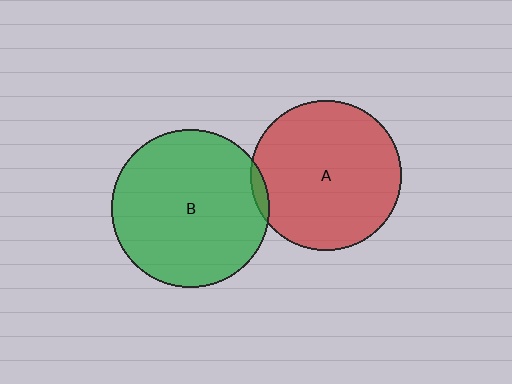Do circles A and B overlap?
Yes.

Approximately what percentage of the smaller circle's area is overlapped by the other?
Approximately 5%.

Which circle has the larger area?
Circle B (green).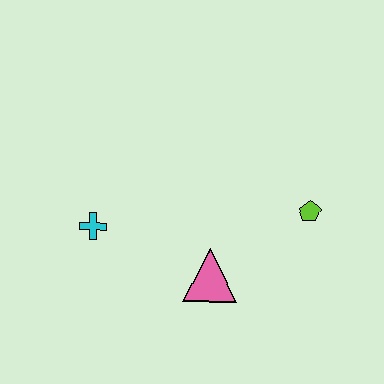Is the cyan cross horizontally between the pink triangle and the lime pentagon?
No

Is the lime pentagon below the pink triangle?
No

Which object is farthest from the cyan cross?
The lime pentagon is farthest from the cyan cross.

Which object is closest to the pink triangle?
The lime pentagon is closest to the pink triangle.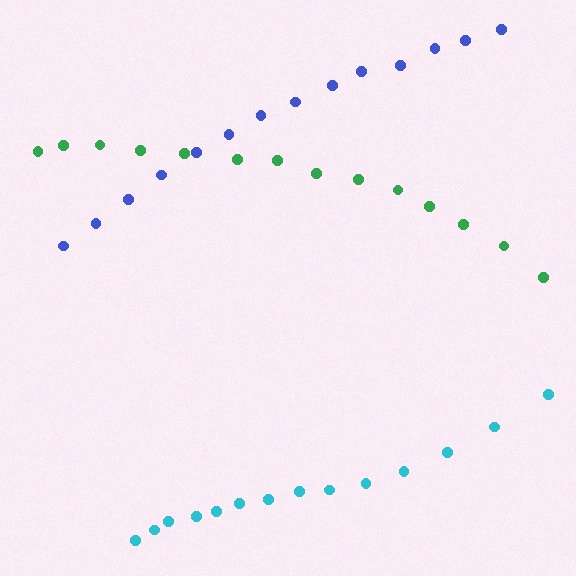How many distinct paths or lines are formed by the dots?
There are 3 distinct paths.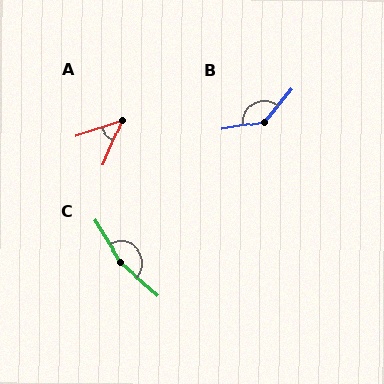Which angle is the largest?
C, at approximately 163 degrees.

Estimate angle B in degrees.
Approximately 139 degrees.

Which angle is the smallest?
A, at approximately 49 degrees.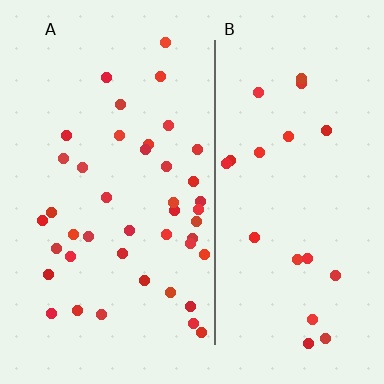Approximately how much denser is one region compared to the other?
Approximately 2.0× — region A over region B.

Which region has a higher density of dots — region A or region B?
A (the left).